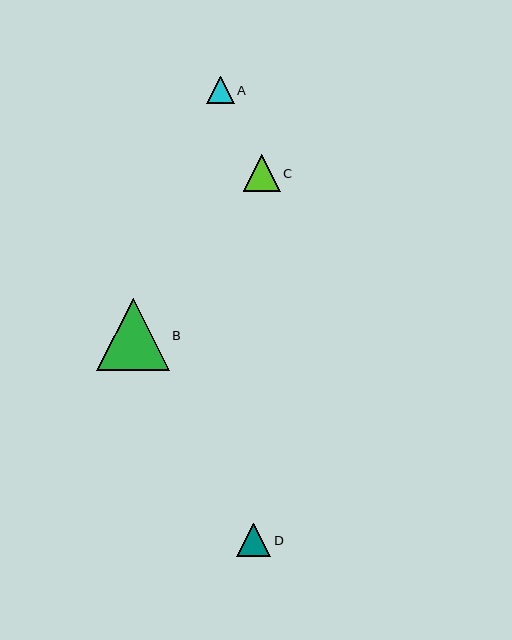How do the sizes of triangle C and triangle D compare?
Triangle C and triangle D are approximately the same size.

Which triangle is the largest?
Triangle B is the largest with a size of approximately 72 pixels.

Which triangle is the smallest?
Triangle A is the smallest with a size of approximately 28 pixels.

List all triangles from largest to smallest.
From largest to smallest: B, C, D, A.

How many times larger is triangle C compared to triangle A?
Triangle C is approximately 1.3 times the size of triangle A.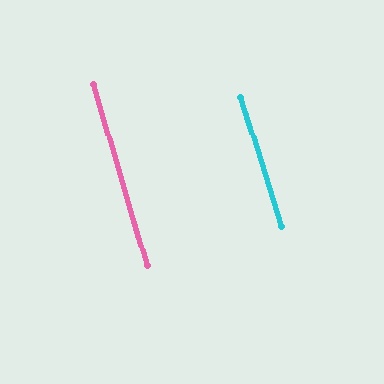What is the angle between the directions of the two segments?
Approximately 1 degree.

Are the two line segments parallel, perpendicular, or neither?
Parallel — their directions differ by only 1.3°.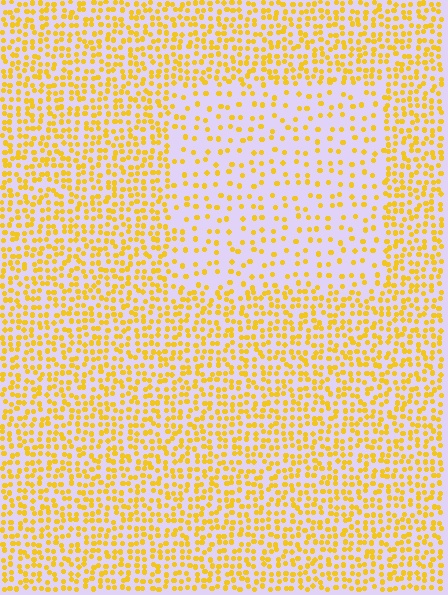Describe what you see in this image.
The image contains small yellow elements arranged at two different densities. A rectangle-shaped region is visible where the elements are less densely packed than the surrounding area.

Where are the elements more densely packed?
The elements are more densely packed outside the rectangle boundary.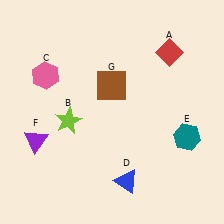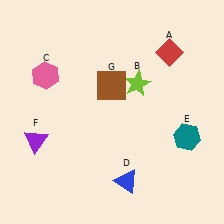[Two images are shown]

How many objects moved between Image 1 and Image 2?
1 object moved between the two images.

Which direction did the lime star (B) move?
The lime star (B) moved right.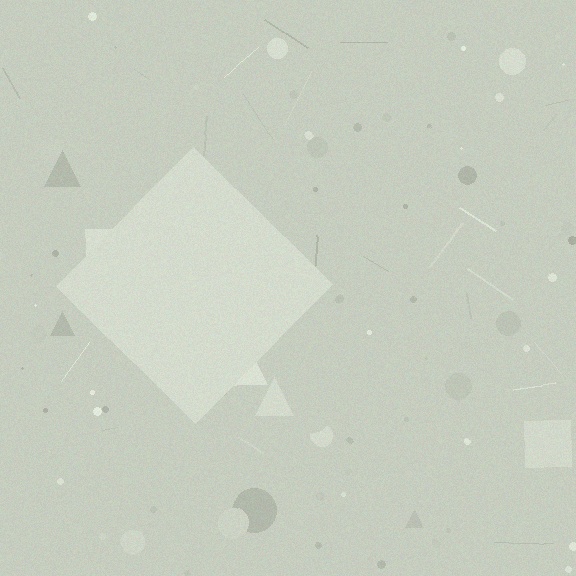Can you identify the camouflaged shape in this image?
The camouflaged shape is a diamond.